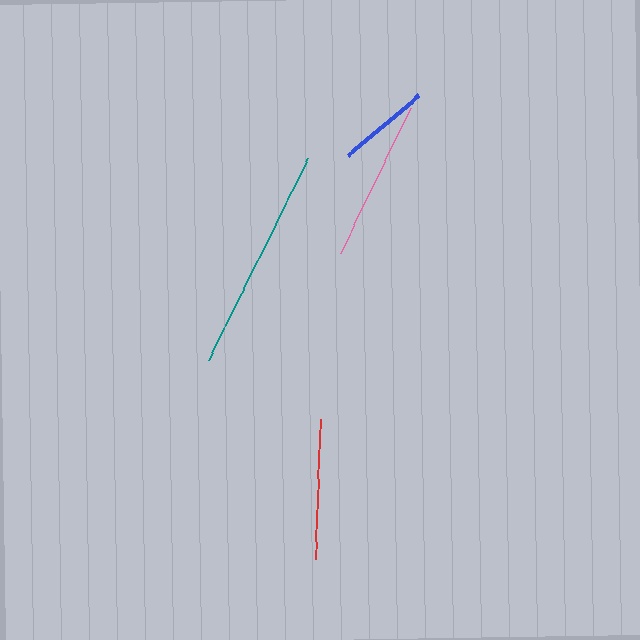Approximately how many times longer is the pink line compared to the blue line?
The pink line is approximately 1.8 times the length of the blue line.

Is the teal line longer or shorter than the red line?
The teal line is longer than the red line.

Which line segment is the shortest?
The blue line is the shortest at approximately 92 pixels.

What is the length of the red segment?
The red segment is approximately 140 pixels long.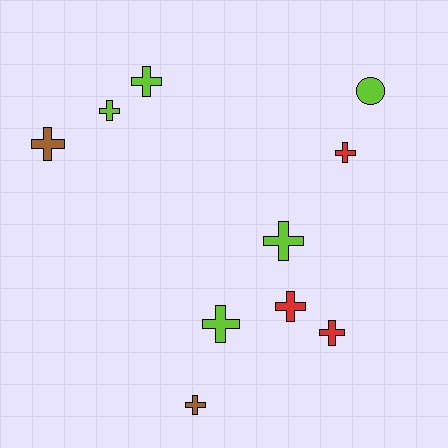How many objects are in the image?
There are 10 objects.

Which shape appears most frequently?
Cross, with 9 objects.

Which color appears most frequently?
Lime, with 5 objects.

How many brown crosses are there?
There are 2 brown crosses.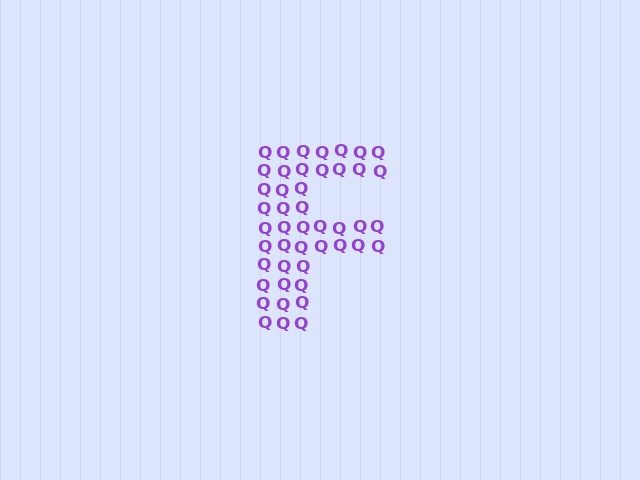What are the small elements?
The small elements are letter Q's.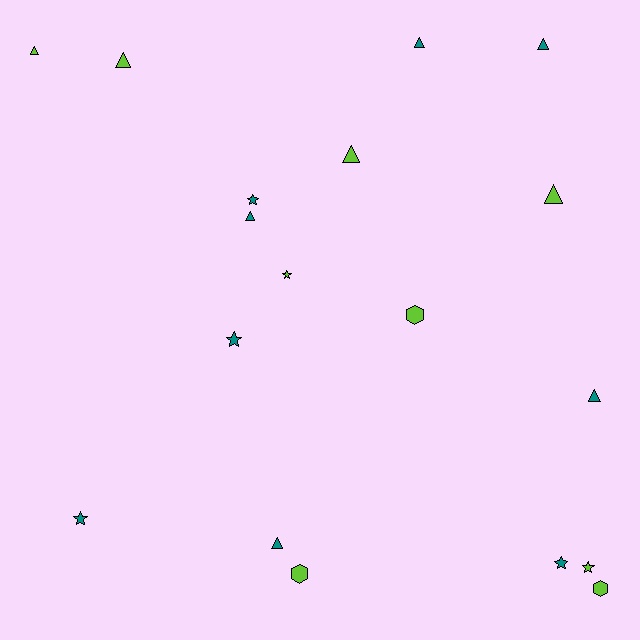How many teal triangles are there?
There are 5 teal triangles.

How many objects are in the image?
There are 18 objects.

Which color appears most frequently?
Lime, with 9 objects.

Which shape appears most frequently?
Triangle, with 9 objects.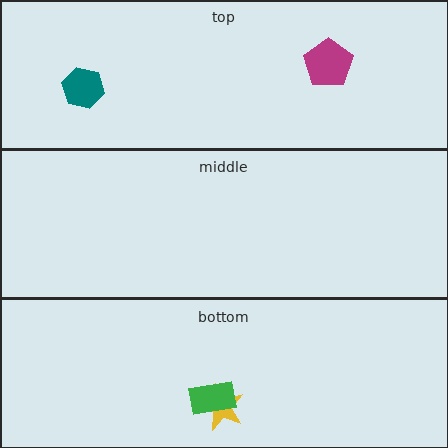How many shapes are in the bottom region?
2.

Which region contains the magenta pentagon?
The top region.